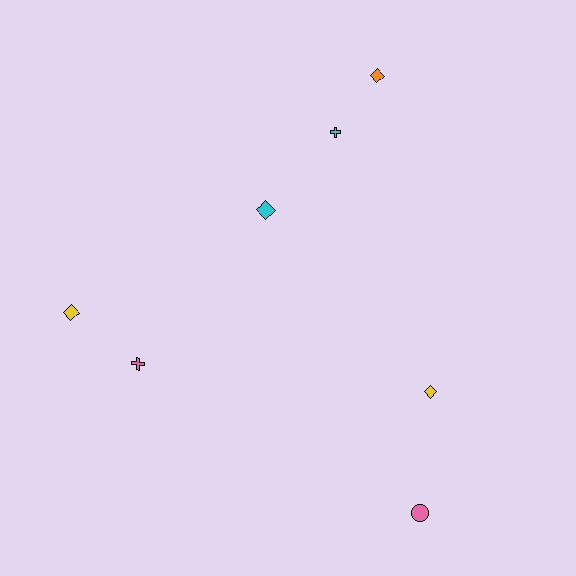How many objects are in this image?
There are 7 objects.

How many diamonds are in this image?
There are 4 diamonds.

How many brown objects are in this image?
There are no brown objects.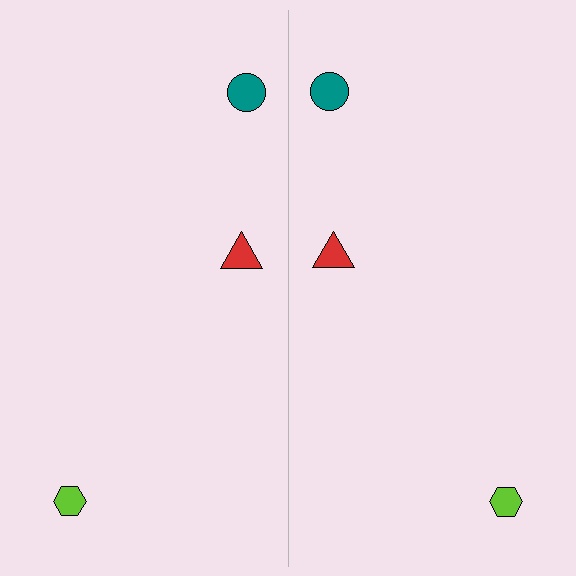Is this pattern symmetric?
Yes, this pattern has bilateral (reflection) symmetry.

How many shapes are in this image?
There are 6 shapes in this image.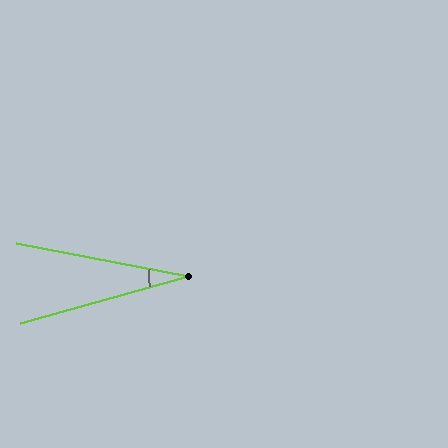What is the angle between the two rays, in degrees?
Approximately 27 degrees.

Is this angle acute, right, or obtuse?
It is acute.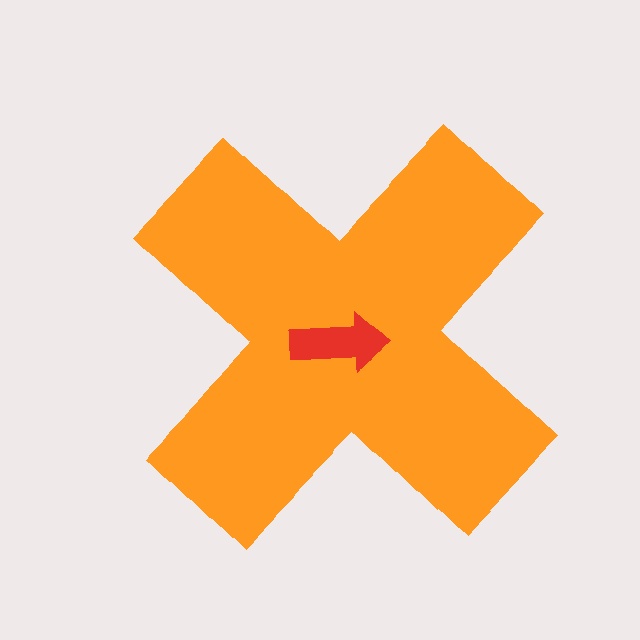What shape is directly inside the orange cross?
The red arrow.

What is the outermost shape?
The orange cross.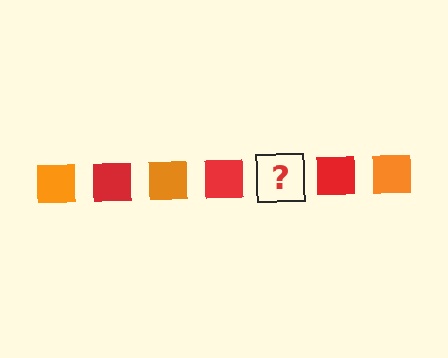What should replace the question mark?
The question mark should be replaced with an orange square.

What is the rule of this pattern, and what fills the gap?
The rule is that the pattern cycles through orange, red squares. The gap should be filled with an orange square.